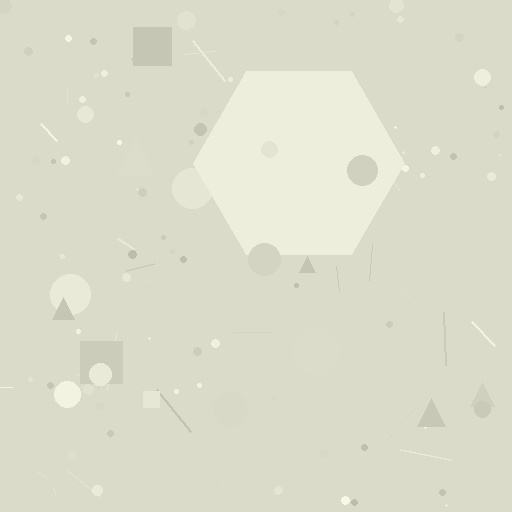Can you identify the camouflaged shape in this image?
The camouflaged shape is a hexagon.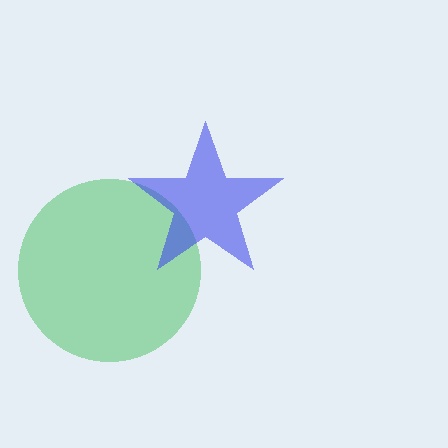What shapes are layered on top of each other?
The layered shapes are: a green circle, a blue star.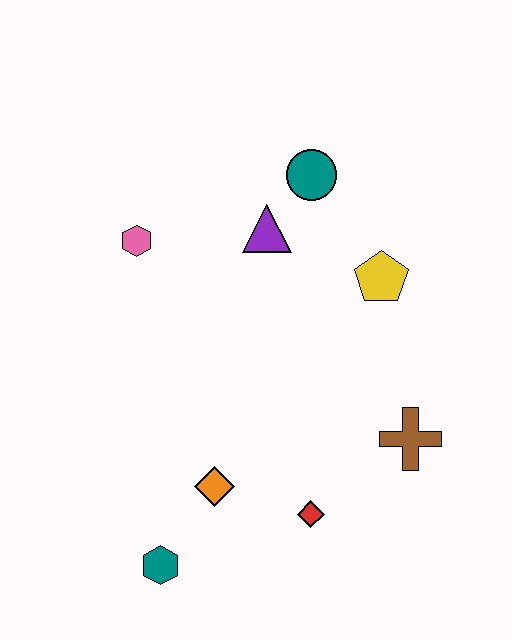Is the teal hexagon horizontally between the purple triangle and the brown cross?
No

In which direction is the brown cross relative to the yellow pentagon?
The brown cross is below the yellow pentagon.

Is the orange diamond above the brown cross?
No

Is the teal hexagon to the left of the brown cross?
Yes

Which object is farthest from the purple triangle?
The teal hexagon is farthest from the purple triangle.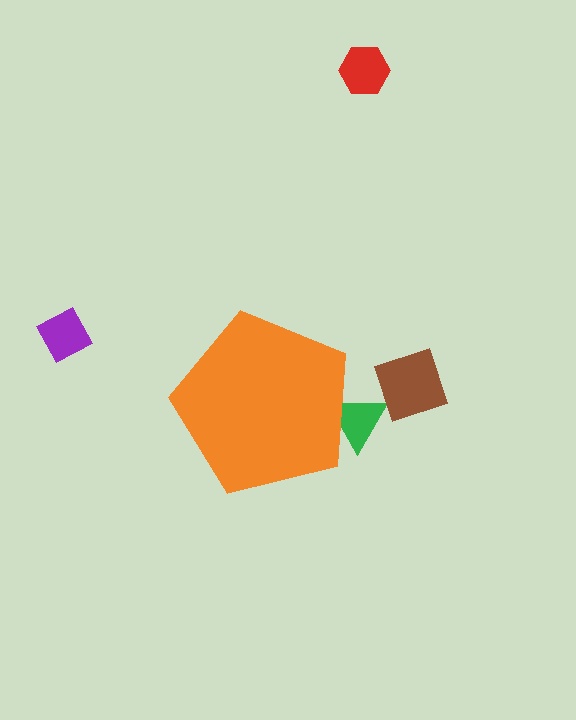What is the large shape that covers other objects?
An orange pentagon.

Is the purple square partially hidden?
No, the purple square is fully visible.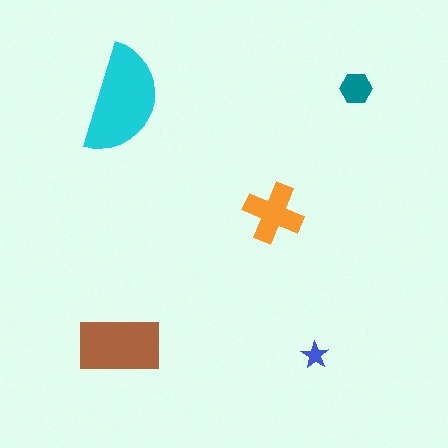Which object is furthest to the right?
The teal hexagon is rightmost.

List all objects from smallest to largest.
The blue star, the teal hexagon, the orange cross, the brown rectangle, the cyan semicircle.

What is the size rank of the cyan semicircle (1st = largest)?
1st.